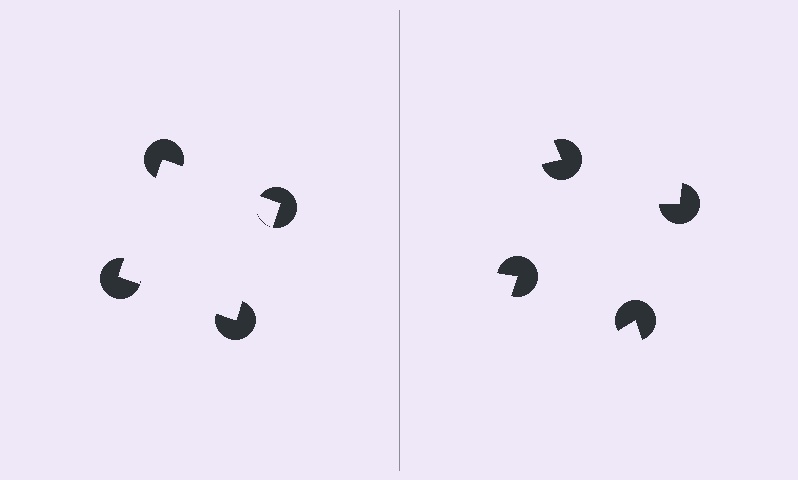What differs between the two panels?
The pac-man discs are positioned identically on both sides; only the wedge orientations differ. On the left they align to a square; on the right they are misaligned.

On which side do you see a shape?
An illusory square appears on the left side. On the right side the wedge cuts are rotated, so no coherent shape forms.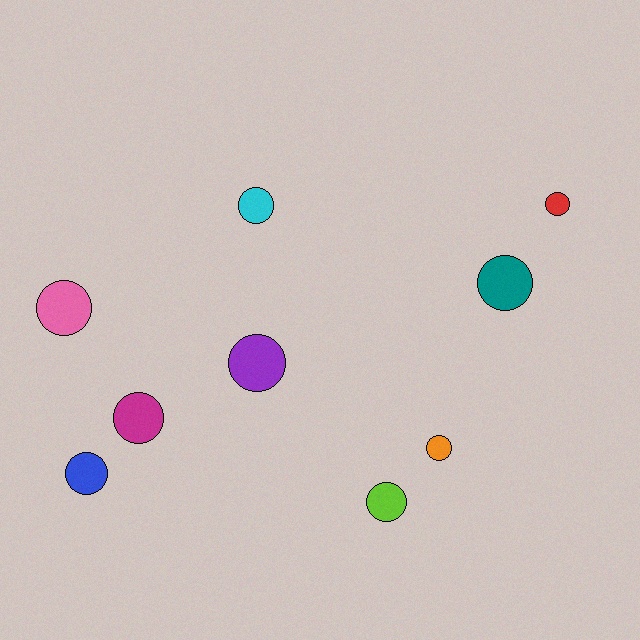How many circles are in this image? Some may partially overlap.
There are 9 circles.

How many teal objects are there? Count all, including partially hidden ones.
There is 1 teal object.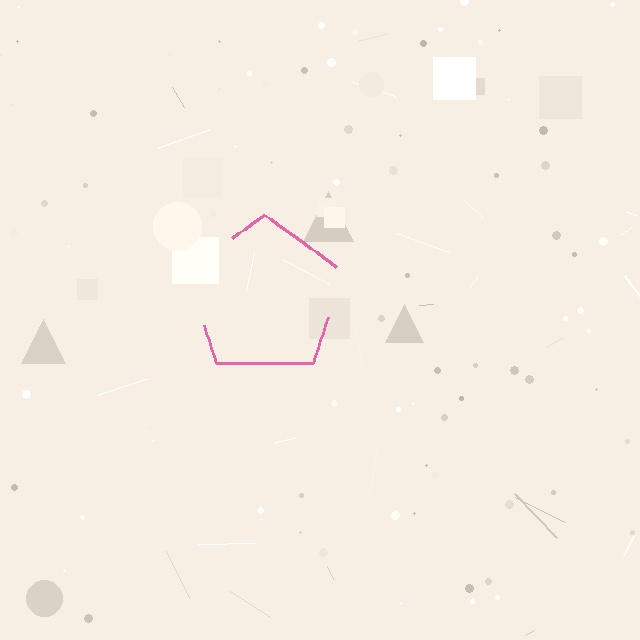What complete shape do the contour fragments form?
The contour fragments form a pentagon.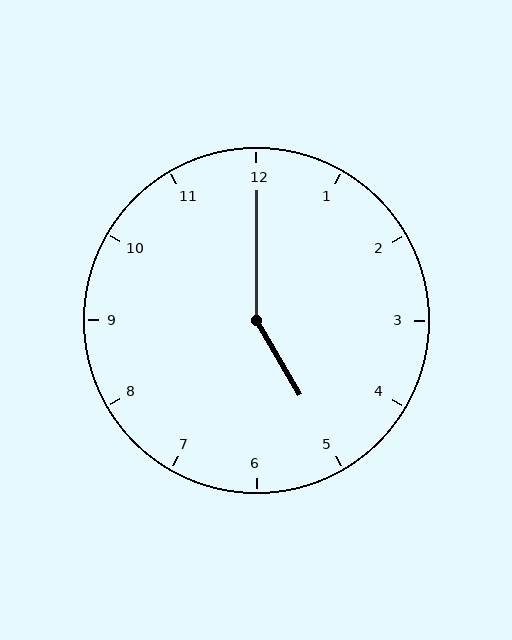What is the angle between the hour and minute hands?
Approximately 150 degrees.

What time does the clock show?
5:00.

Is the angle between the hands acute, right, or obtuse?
It is obtuse.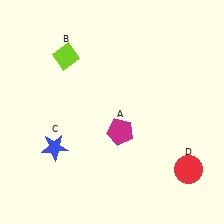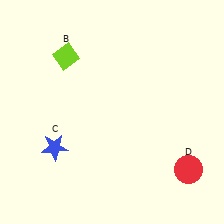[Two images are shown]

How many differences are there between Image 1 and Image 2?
There is 1 difference between the two images.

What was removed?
The magenta pentagon (A) was removed in Image 2.